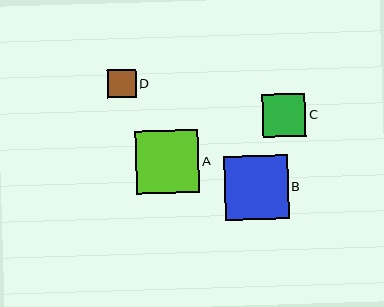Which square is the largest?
Square B is the largest with a size of approximately 64 pixels.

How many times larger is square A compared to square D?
Square A is approximately 2.2 times the size of square D.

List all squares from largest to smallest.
From largest to smallest: B, A, C, D.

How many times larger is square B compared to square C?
Square B is approximately 1.5 times the size of square C.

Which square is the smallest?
Square D is the smallest with a size of approximately 28 pixels.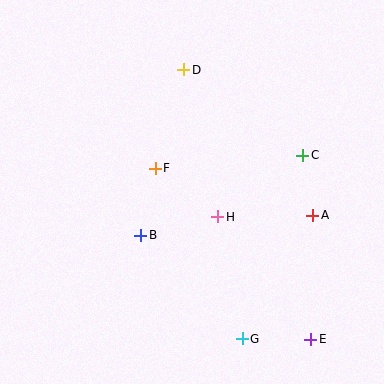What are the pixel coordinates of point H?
Point H is at (218, 217).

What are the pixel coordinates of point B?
Point B is at (141, 235).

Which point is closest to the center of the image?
Point H at (218, 217) is closest to the center.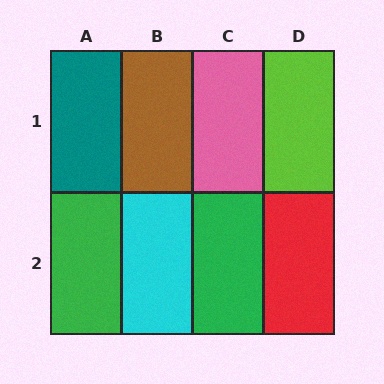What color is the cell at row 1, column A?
Teal.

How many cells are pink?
1 cell is pink.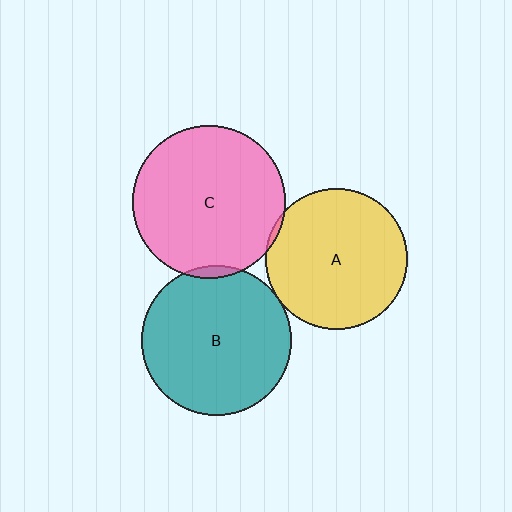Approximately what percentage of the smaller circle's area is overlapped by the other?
Approximately 5%.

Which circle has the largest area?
Circle C (pink).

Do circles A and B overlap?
Yes.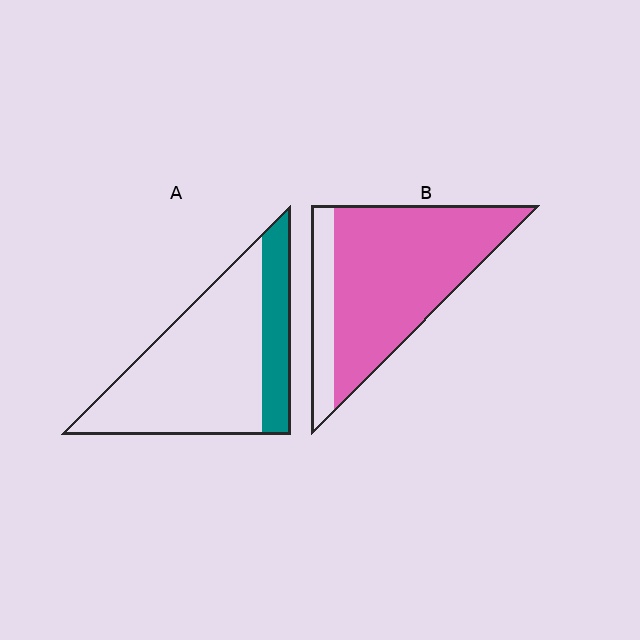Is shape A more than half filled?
No.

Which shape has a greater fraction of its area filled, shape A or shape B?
Shape B.